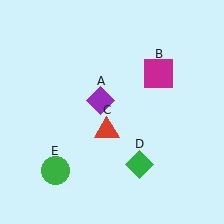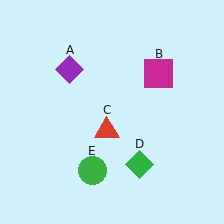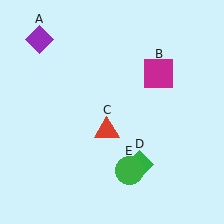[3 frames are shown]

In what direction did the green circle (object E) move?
The green circle (object E) moved right.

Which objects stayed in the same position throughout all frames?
Magenta square (object B) and red triangle (object C) and green diamond (object D) remained stationary.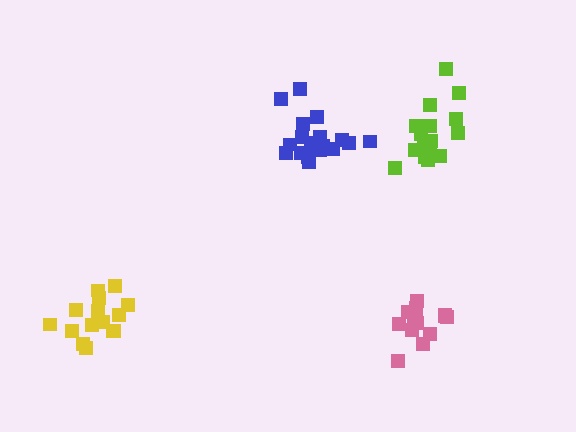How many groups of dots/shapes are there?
There are 4 groups.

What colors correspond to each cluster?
The clusters are colored: blue, lime, yellow, pink.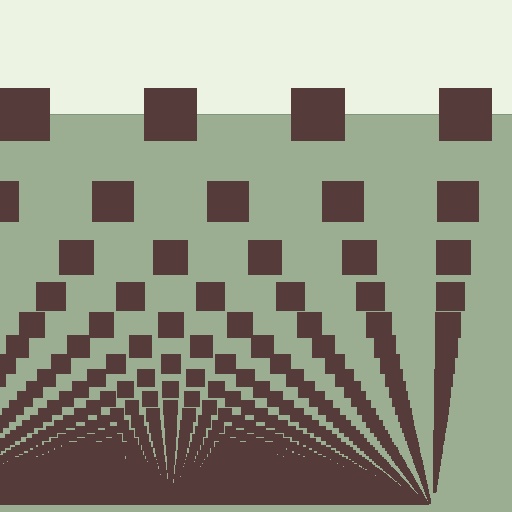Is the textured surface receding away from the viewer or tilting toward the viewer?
The surface appears to tilt toward the viewer. Texture elements get larger and sparser toward the top.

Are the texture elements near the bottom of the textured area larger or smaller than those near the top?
Smaller. The gradient is inverted — elements near the bottom are smaller and denser.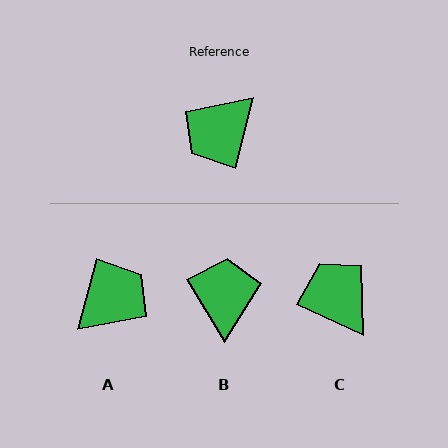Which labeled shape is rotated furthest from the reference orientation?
A, about 179 degrees away.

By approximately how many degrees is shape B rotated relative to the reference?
Approximately 134 degrees clockwise.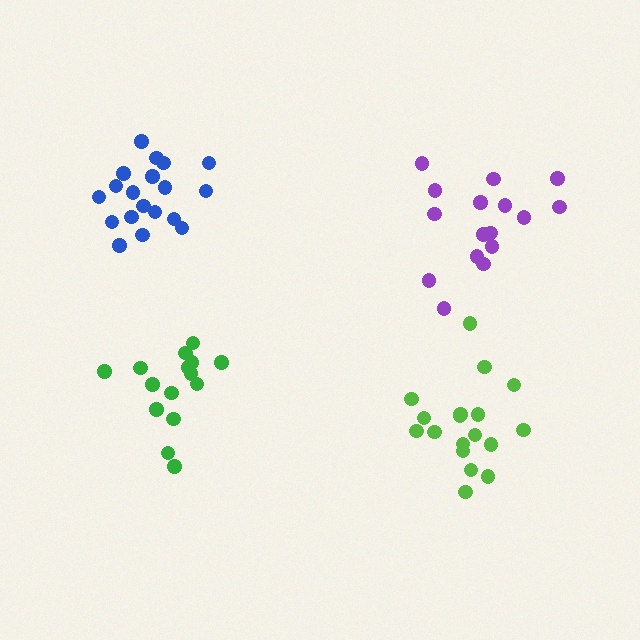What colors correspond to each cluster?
The clusters are colored: purple, green, lime, blue.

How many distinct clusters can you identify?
There are 4 distinct clusters.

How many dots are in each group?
Group 1: 16 dots, Group 2: 15 dots, Group 3: 18 dots, Group 4: 19 dots (68 total).